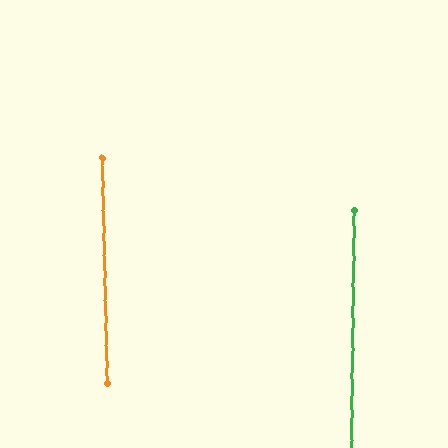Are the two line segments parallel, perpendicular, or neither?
Parallel — their directions differ by only 1.8°.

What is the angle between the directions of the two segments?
Approximately 2 degrees.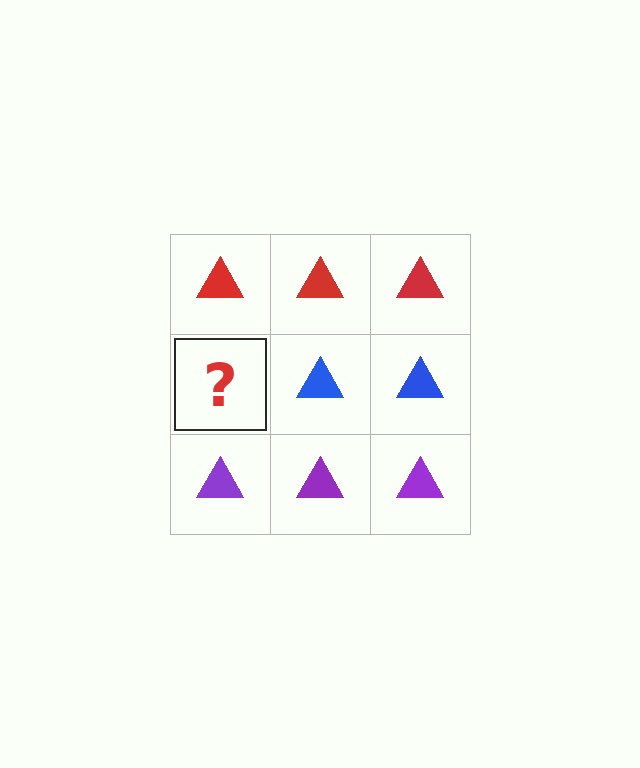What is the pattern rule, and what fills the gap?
The rule is that each row has a consistent color. The gap should be filled with a blue triangle.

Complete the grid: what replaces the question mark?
The question mark should be replaced with a blue triangle.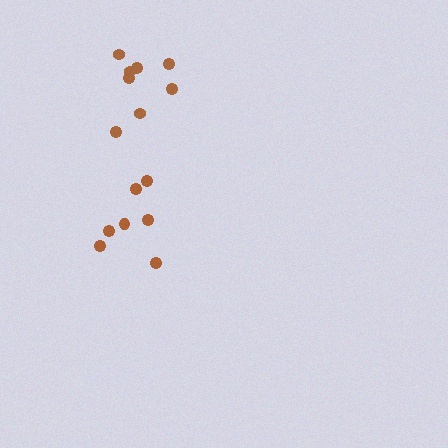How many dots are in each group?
Group 1: 7 dots, Group 2: 8 dots (15 total).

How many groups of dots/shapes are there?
There are 2 groups.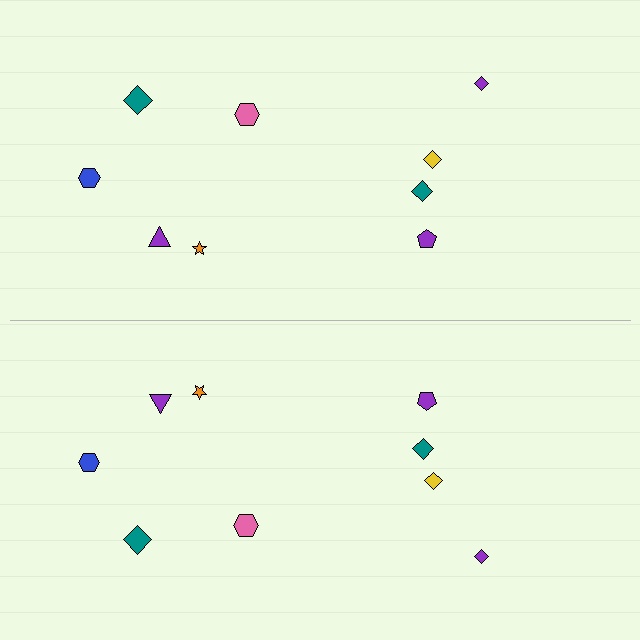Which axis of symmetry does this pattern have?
The pattern has a horizontal axis of symmetry running through the center of the image.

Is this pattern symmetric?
Yes, this pattern has bilateral (reflection) symmetry.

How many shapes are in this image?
There are 18 shapes in this image.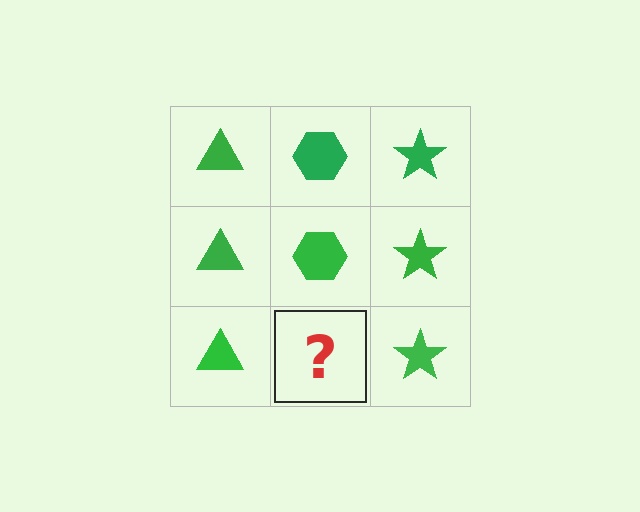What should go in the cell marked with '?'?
The missing cell should contain a green hexagon.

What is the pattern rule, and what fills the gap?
The rule is that each column has a consistent shape. The gap should be filled with a green hexagon.